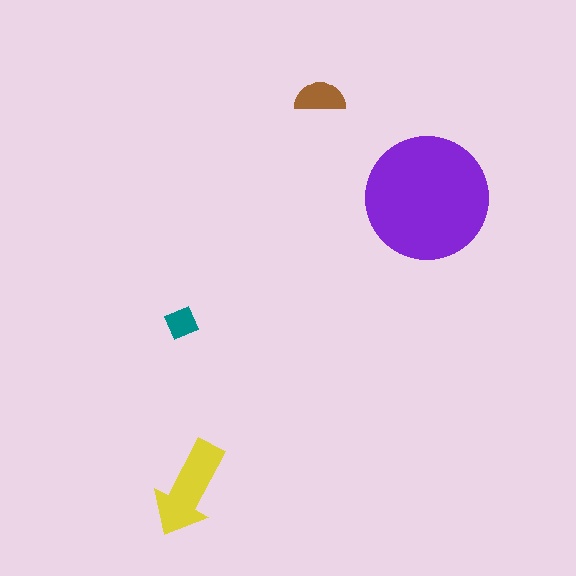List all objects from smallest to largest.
The teal square, the brown semicircle, the yellow arrow, the purple circle.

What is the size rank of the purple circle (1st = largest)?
1st.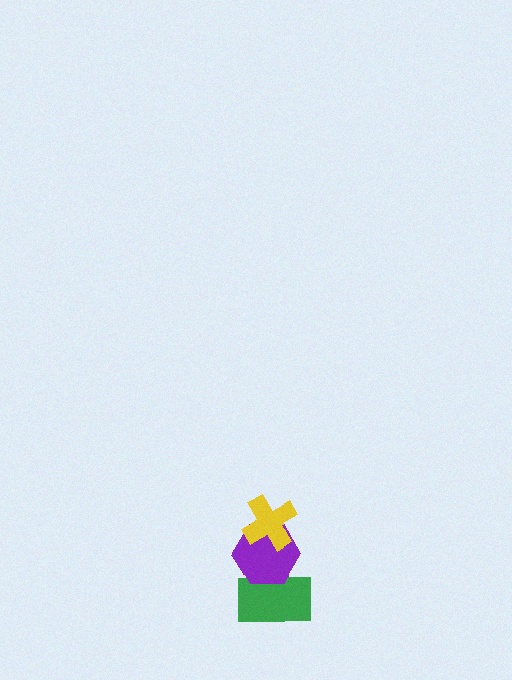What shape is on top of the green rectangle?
The purple hexagon is on top of the green rectangle.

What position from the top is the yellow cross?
The yellow cross is 1st from the top.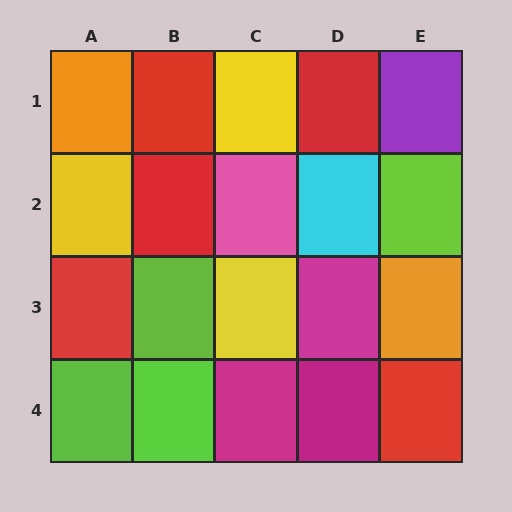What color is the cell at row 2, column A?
Yellow.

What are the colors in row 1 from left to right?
Orange, red, yellow, red, purple.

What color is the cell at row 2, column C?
Pink.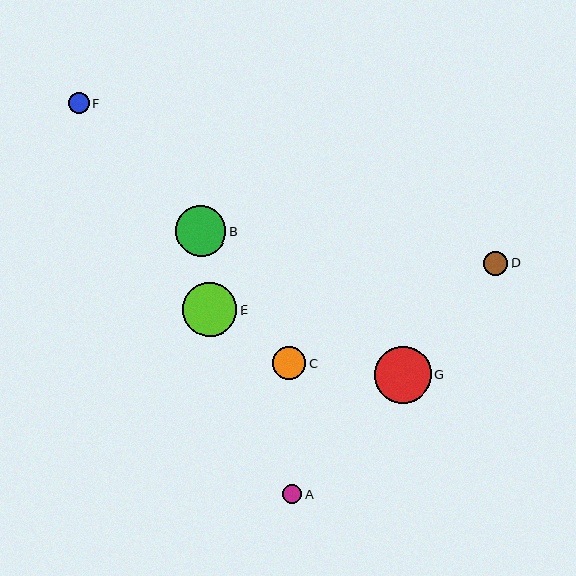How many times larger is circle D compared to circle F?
Circle D is approximately 1.2 times the size of circle F.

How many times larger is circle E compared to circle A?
Circle E is approximately 2.8 times the size of circle A.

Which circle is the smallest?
Circle A is the smallest with a size of approximately 19 pixels.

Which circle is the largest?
Circle G is the largest with a size of approximately 57 pixels.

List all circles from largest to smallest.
From largest to smallest: G, E, B, C, D, F, A.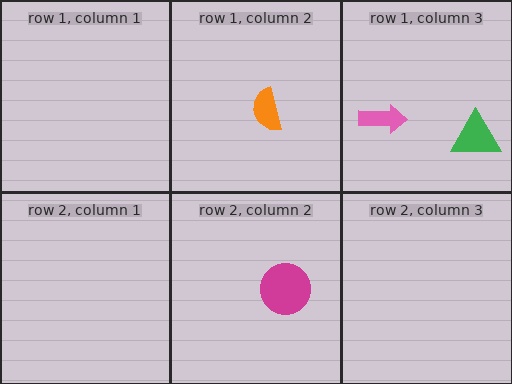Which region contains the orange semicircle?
The row 1, column 2 region.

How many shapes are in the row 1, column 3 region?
2.